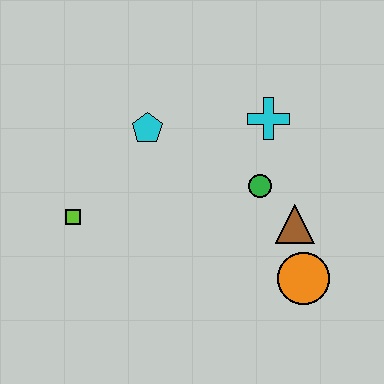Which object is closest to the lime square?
The cyan pentagon is closest to the lime square.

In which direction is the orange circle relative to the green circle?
The orange circle is below the green circle.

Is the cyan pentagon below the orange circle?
No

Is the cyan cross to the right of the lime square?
Yes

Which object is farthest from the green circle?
The lime square is farthest from the green circle.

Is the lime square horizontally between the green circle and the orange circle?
No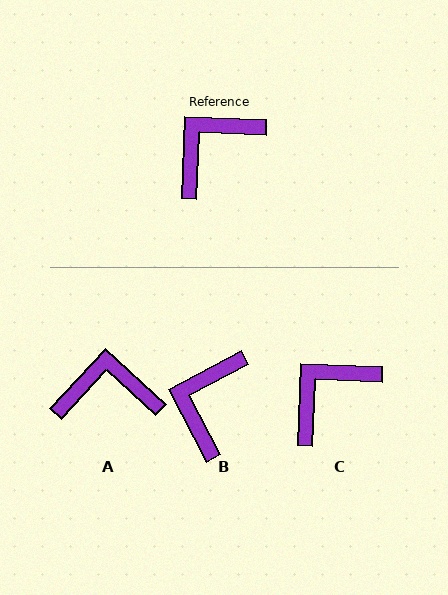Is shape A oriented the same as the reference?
No, it is off by about 41 degrees.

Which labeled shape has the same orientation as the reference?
C.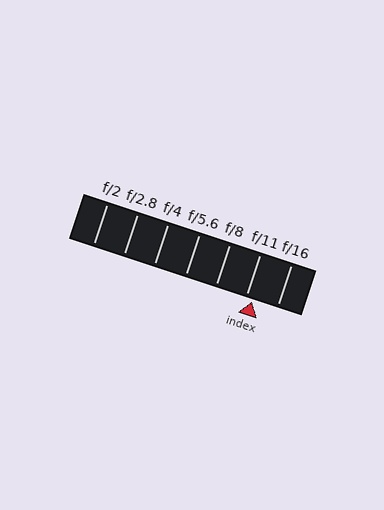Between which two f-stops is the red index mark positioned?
The index mark is between f/11 and f/16.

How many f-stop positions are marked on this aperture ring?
There are 7 f-stop positions marked.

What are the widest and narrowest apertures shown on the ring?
The widest aperture shown is f/2 and the narrowest is f/16.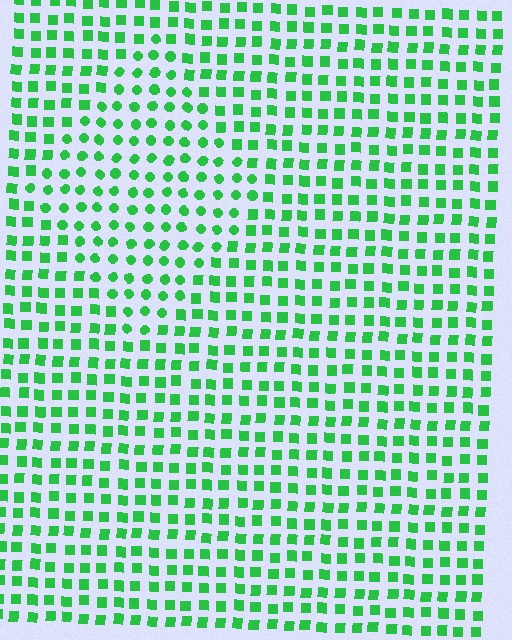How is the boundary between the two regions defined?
The boundary is defined by a change in element shape: circles inside vs. squares outside. All elements share the same color and spacing.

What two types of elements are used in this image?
The image uses circles inside the diamond region and squares outside it.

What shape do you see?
I see a diamond.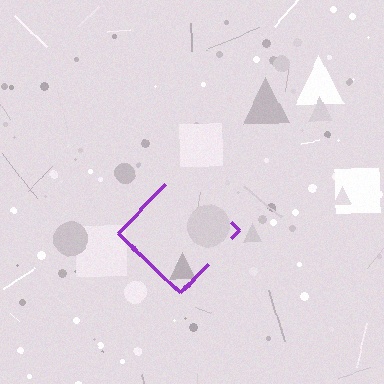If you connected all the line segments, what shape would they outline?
They would outline a diamond.